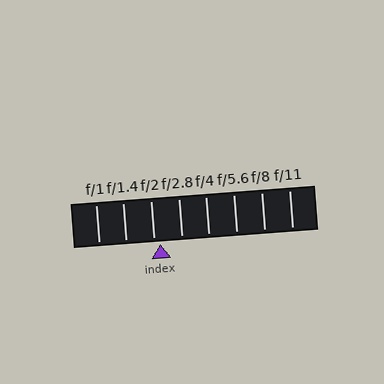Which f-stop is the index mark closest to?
The index mark is closest to f/2.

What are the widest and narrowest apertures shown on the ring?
The widest aperture shown is f/1 and the narrowest is f/11.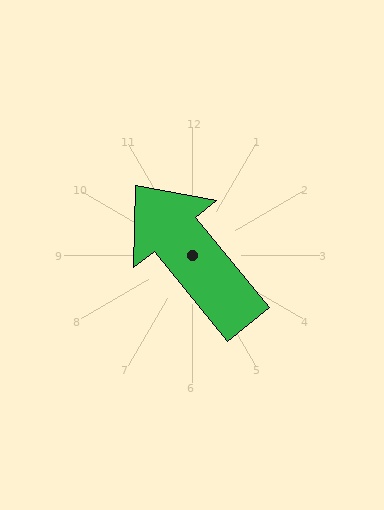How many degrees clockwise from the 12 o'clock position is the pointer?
Approximately 321 degrees.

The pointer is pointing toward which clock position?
Roughly 11 o'clock.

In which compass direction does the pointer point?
Northwest.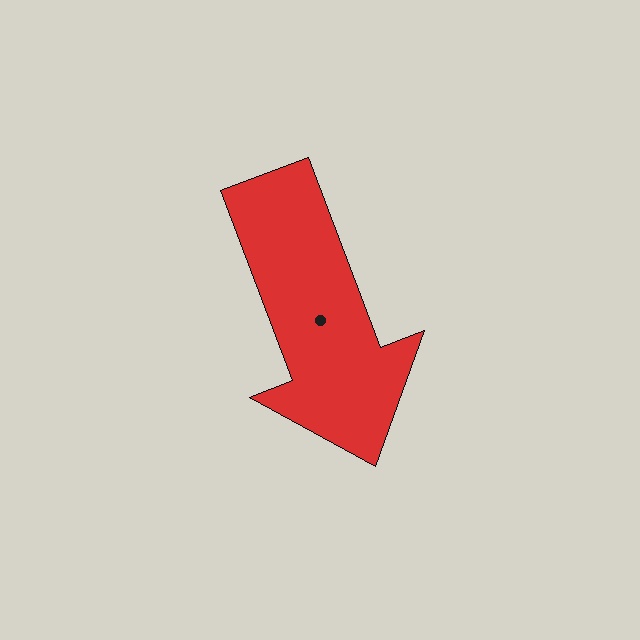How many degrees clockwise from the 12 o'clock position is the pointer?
Approximately 159 degrees.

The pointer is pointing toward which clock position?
Roughly 5 o'clock.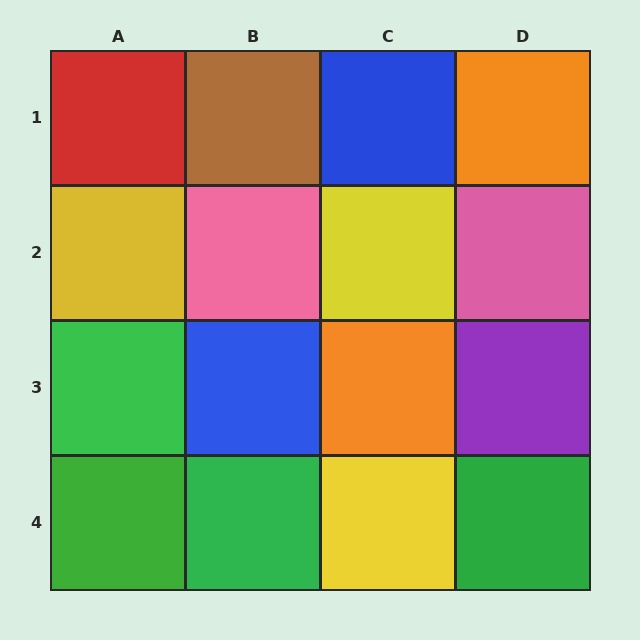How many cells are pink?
2 cells are pink.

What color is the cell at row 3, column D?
Purple.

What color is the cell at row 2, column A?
Yellow.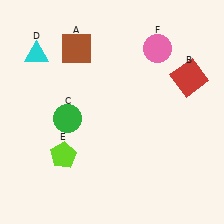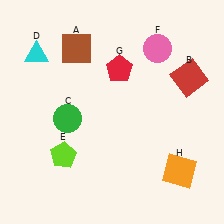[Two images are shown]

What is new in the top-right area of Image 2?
A red pentagon (G) was added in the top-right area of Image 2.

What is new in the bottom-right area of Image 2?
An orange square (H) was added in the bottom-right area of Image 2.